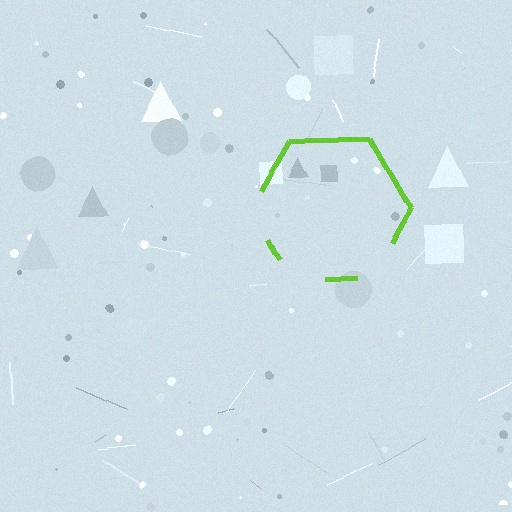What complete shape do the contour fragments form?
The contour fragments form a hexagon.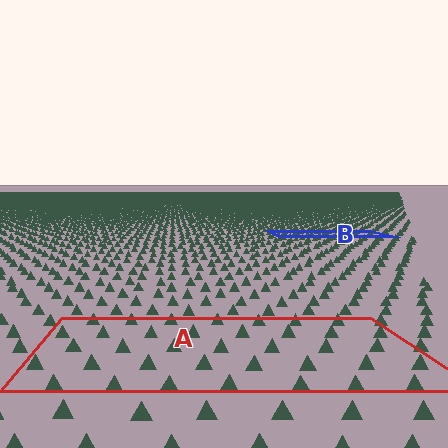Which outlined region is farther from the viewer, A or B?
Region B is farther from the viewer — the texture elements inside it appear smaller and more densely packed.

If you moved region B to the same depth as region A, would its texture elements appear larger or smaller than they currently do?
They would appear larger. At a closer depth, the same texture elements are projected at a bigger on-screen size.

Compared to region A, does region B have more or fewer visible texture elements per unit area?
Region B has more texture elements per unit area — they are packed more densely because it is farther away.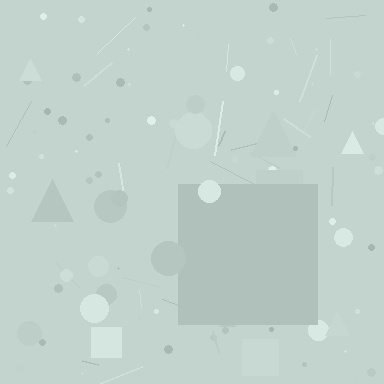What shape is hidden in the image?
A square is hidden in the image.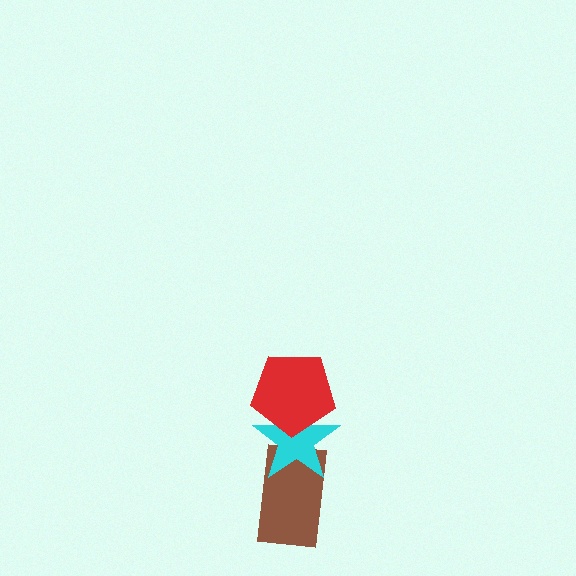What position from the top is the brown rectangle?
The brown rectangle is 3rd from the top.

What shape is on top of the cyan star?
The red pentagon is on top of the cyan star.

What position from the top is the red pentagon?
The red pentagon is 1st from the top.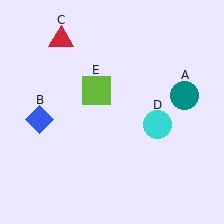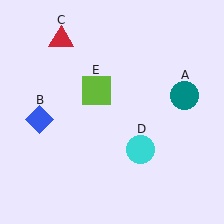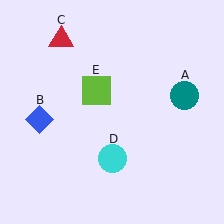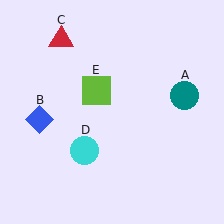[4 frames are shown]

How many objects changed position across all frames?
1 object changed position: cyan circle (object D).